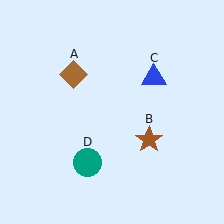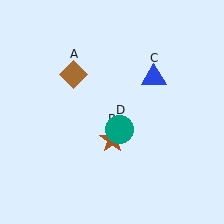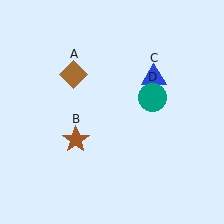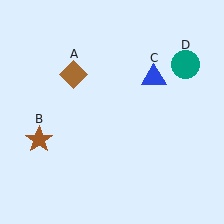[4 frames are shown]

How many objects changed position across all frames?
2 objects changed position: brown star (object B), teal circle (object D).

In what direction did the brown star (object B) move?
The brown star (object B) moved left.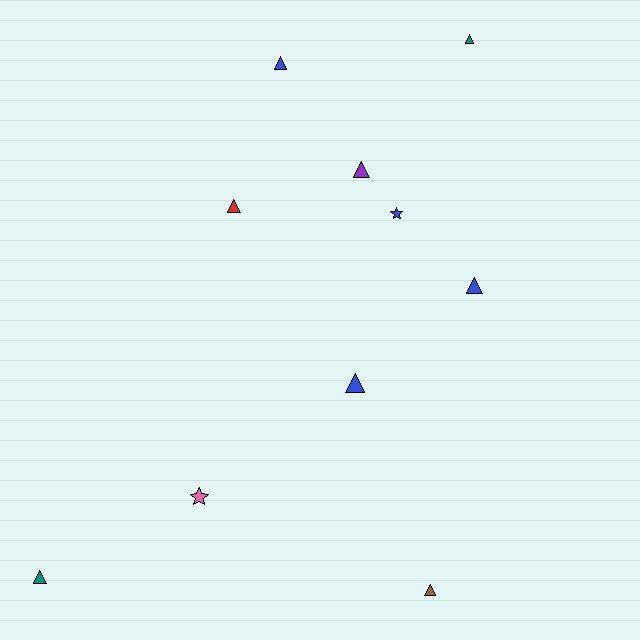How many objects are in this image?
There are 10 objects.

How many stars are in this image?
There are 2 stars.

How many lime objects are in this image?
There are no lime objects.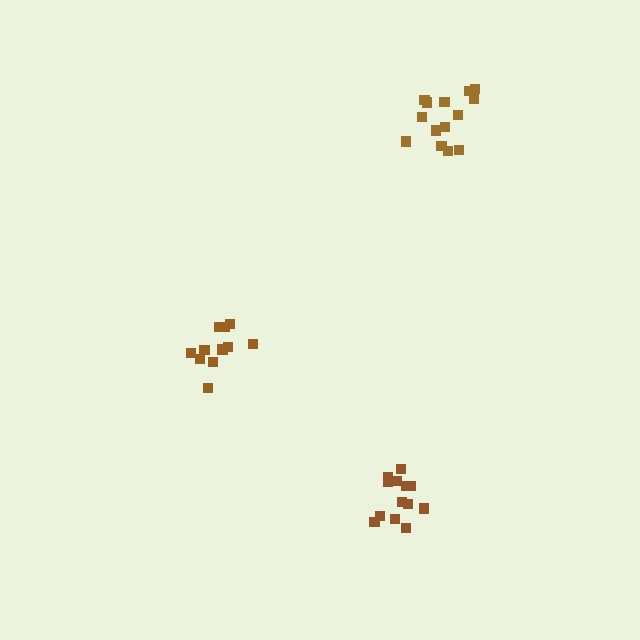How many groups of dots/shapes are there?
There are 3 groups.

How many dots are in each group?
Group 1: 15 dots, Group 2: 13 dots, Group 3: 11 dots (39 total).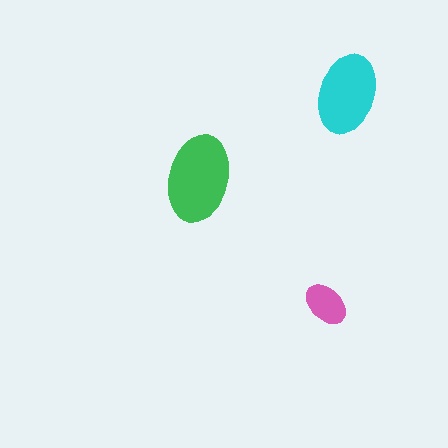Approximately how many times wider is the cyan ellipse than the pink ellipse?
About 2 times wider.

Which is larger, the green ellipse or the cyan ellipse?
The green one.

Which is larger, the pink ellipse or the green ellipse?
The green one.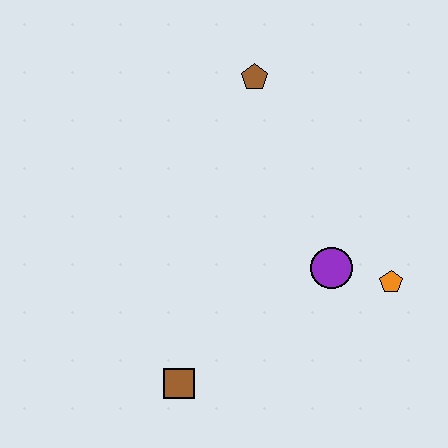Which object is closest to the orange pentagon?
The purple circle is closest to the orange pentagon.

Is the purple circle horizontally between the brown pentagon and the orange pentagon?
Yes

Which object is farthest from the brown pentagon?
The brown square is farthest from the brown pentagon.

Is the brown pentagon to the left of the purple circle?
Yes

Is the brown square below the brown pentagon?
Yes